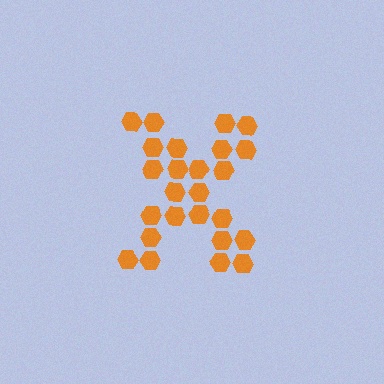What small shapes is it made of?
It is made of small hexagons.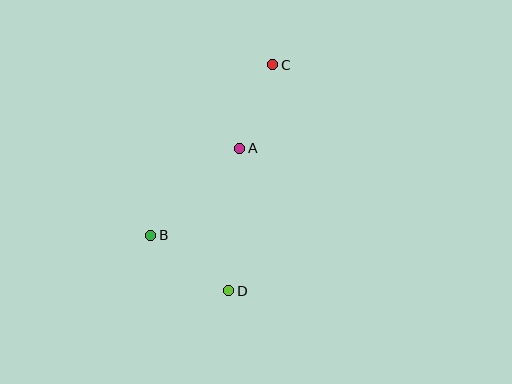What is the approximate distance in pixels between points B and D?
The distance between B and D is approximately 96 pixels.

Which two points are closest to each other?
Points A and C are closest to each other.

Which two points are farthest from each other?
Points C and D are farthest from each other.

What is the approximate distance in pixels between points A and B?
The distance between A and B is approximately 124 pixels.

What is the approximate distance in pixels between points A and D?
The distance between A and D is approximately 143 pixels.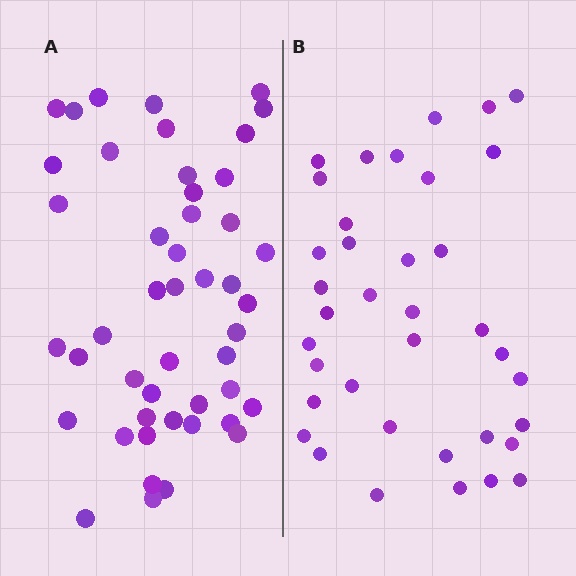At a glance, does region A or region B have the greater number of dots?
Region A (the left region) has more dots.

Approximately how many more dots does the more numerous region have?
Region A has roughly 10 or so more dots than region B.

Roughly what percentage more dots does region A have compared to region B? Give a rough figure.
About 25% more.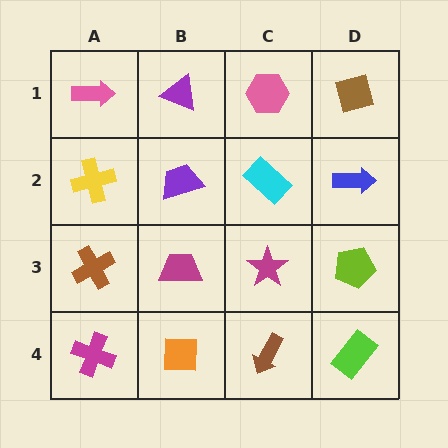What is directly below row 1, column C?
A cyan rectangle.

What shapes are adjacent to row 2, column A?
A pink arrow (row 1, column A), a brown cross (row 3, column A), a purple trapezoid (row 2, column B).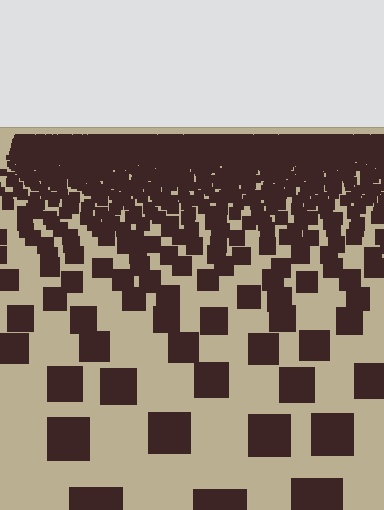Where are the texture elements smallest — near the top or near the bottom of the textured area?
Near the top.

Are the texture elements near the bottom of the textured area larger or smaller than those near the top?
Larger. Near the bottom, elements are closer to the viewer and appear at a bigger on-screen size.